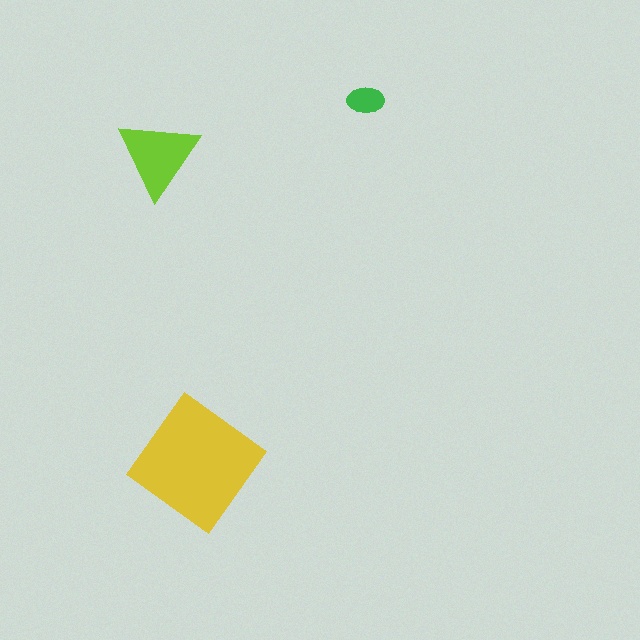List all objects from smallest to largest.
The green ellipse, the lime triangle, the yellow diamond.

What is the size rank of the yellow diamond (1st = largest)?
1st.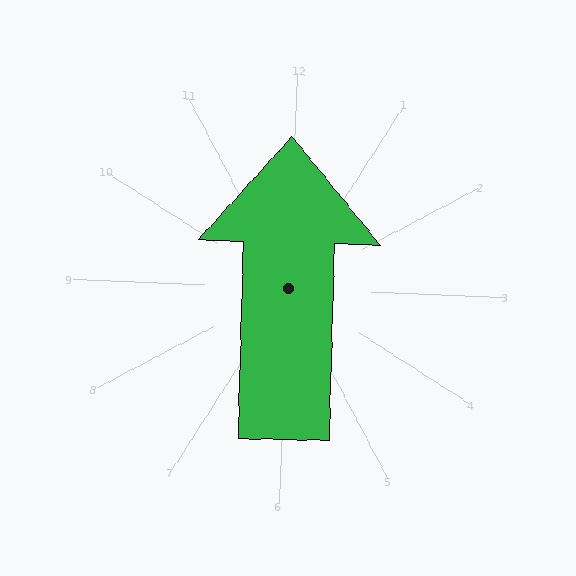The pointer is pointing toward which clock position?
Roughly 12 o'clock.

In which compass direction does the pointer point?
North.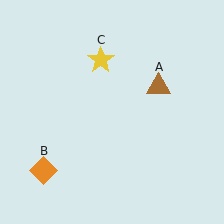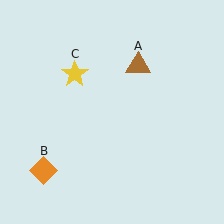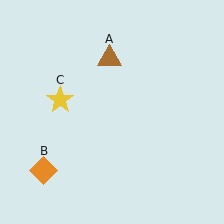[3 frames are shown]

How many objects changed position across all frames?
2 objects changed position: brown triangle (object A), yellow star (object C).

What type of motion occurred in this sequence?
The brown triangle (object A), yellow star (object C) rotated counterclockwise around the center of the scene.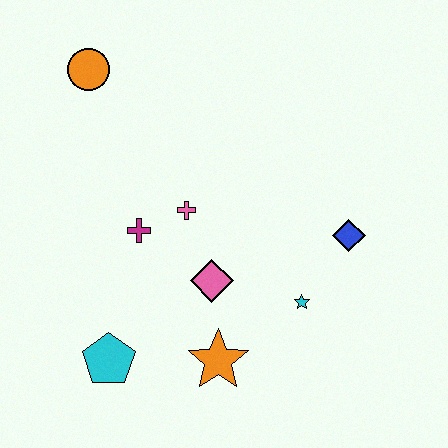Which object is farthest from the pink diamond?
The orange circle is farthest from the pink diamond.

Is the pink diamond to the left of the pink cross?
No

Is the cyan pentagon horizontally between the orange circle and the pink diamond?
Yes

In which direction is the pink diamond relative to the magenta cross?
The pink diamond is to the right of the magenta cross.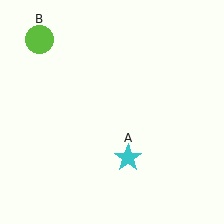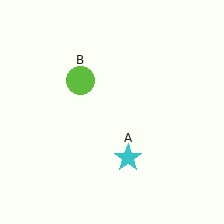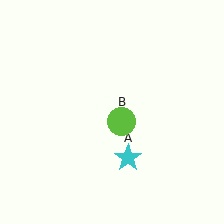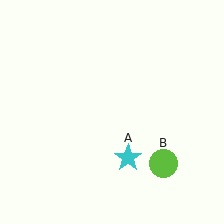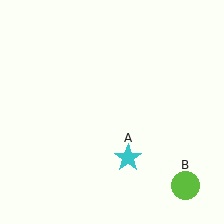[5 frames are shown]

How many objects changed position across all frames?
1 object changed position: lime circle (object B).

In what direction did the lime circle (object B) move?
The lime circle (object B) moved down and to the right.